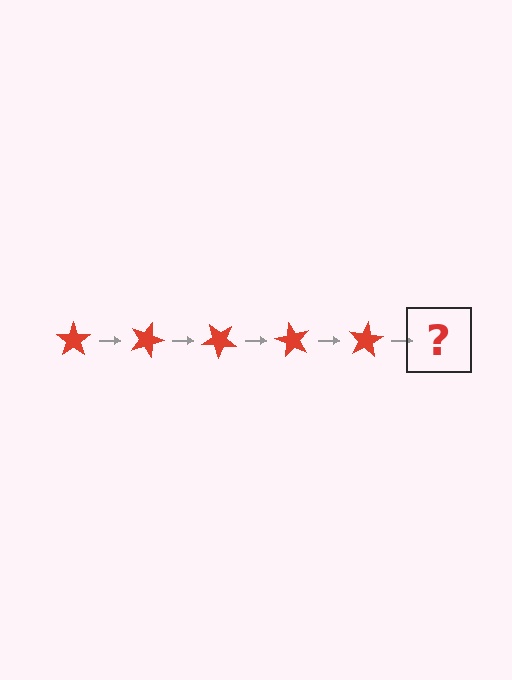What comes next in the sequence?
The next element should be a red star rotated 100 degrees.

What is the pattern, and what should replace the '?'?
The pattern is that the star rotates 20 degrees each step. The '?' should be a red star rotated 100 degrees.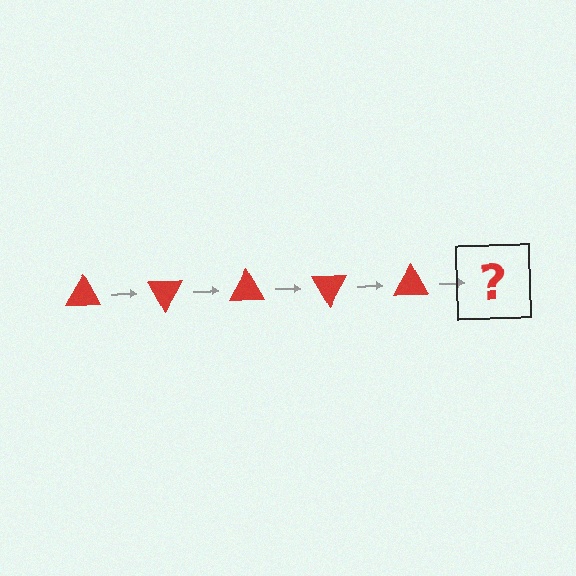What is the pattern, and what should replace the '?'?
The pattern is that the triangle rotates 60 degrees each step. The '?' should be a red triangle rotated 300 degrees.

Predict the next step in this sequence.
The next step is a red triangle rotated 300 degrees.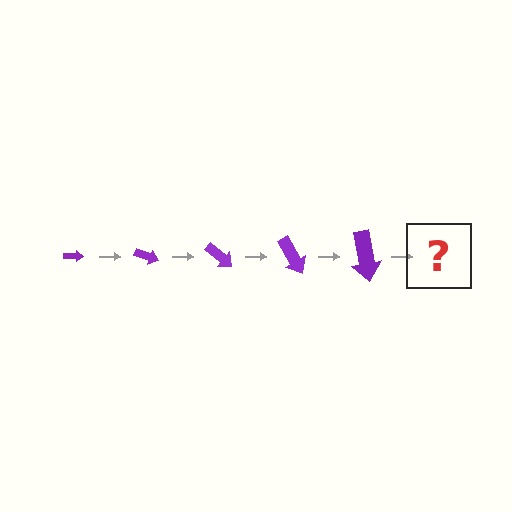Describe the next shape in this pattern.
It should be an arrow, larger than the previous one and rotated 100 degrees from the start.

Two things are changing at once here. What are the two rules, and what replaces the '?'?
The two rules are that the arrow grows larger each step and it rotates 20 degrees each step. The '?' should be an arrow, larger than the previous one and rotated 100 degrees from the start.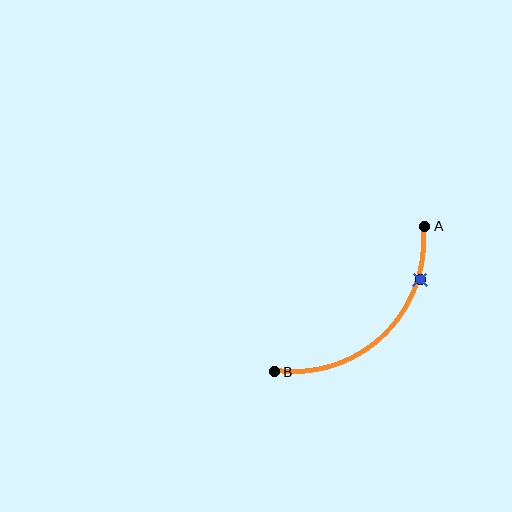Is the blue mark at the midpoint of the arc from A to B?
No. The blue mark lies on the arc but is closer to endpoint A. The arc midpoint would be at the point on the curve equidistant along the arc from both A and B.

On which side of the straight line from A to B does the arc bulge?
The arc bulges below and to the right of the straight line connecting A and B.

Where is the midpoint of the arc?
The arc midpoint is the point on the curve farthest from the straight line joining A and B. It sits below and to the right of that line.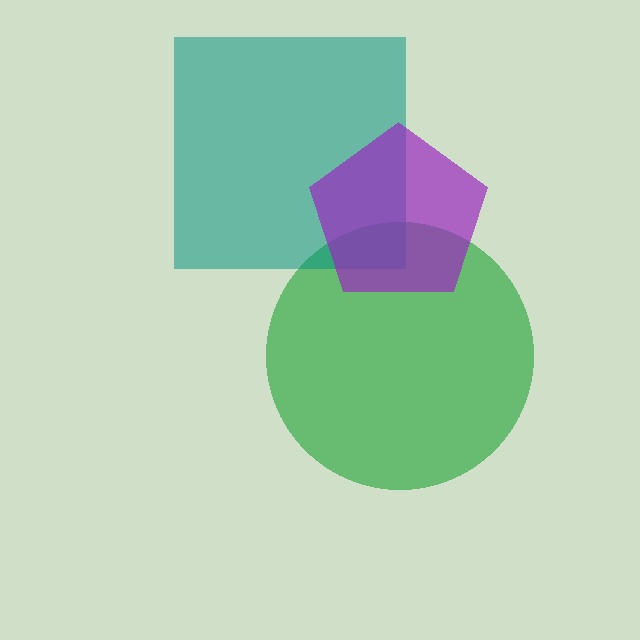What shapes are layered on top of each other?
The layered shapes are: a green circle, a teal square, a purple pentagon.